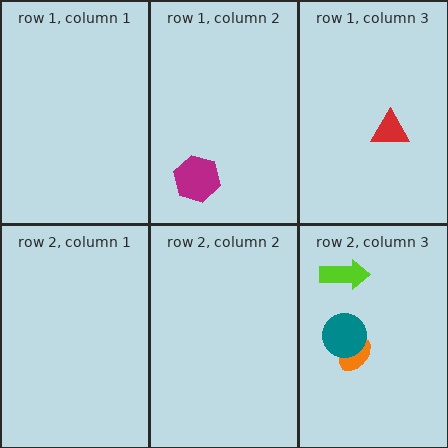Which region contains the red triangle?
The row 1, column 3 region.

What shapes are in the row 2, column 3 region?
The orange ellipse, the teal circle, the lime arrow.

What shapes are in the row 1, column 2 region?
The magenta hexagon.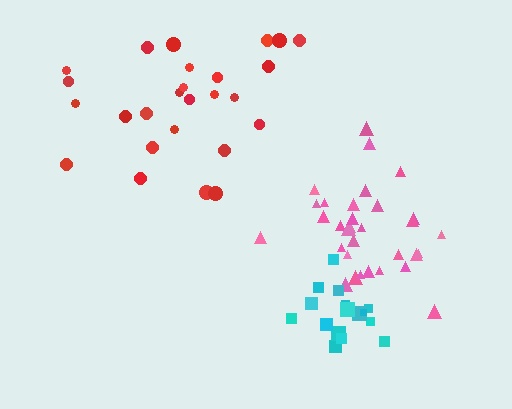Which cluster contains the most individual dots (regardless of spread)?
Pink (33).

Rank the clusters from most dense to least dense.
cyan, pink, red.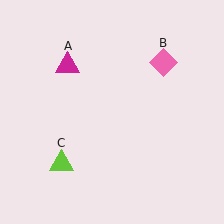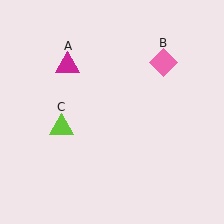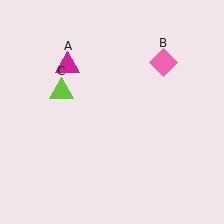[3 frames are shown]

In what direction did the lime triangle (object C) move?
The lime triangle (object C) moved up.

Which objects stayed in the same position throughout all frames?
Magenta triangle (object A) and pink diamond (object B) remained stationary.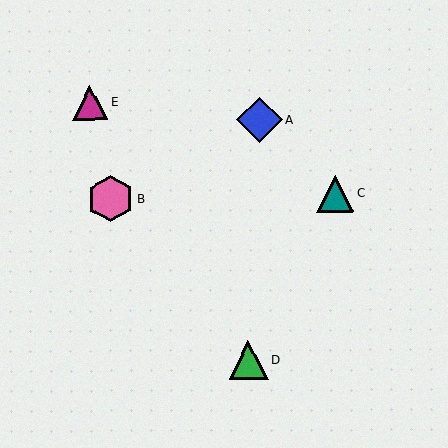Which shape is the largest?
The pink hexagon (labeled B) is the largest.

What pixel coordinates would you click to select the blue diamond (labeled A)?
Click at (259, 119) to select the blue diamond A.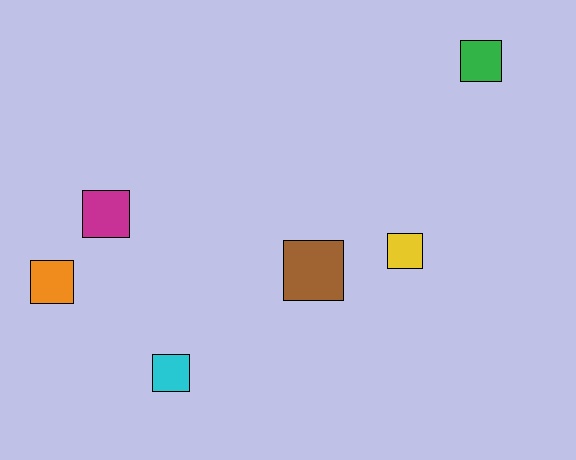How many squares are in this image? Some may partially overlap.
There are 6 squares.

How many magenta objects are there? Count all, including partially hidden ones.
There is 1 magenta object.